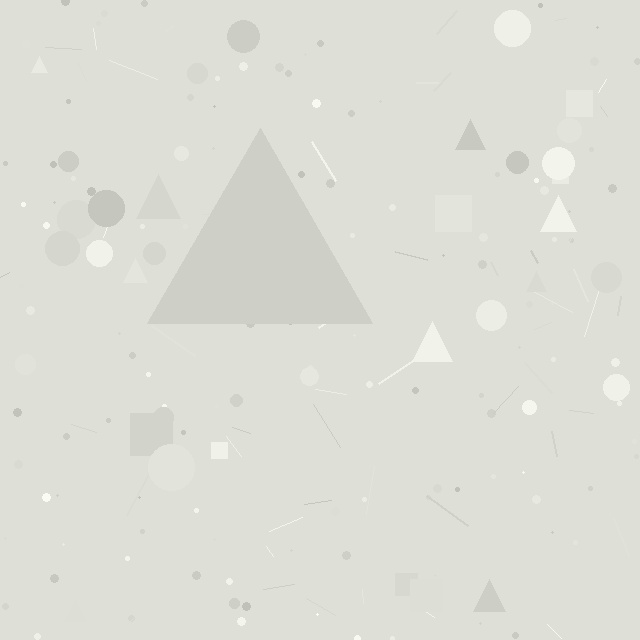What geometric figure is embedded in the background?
A triangle is embedded in the background.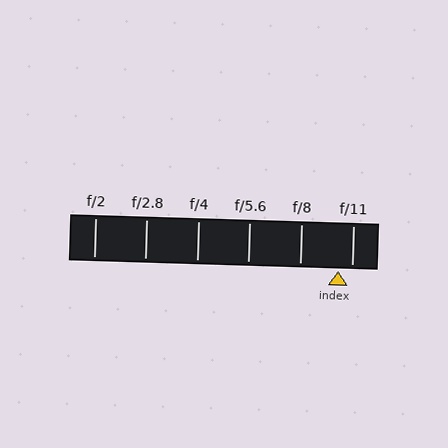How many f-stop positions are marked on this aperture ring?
There are 6 f-stop positions marked.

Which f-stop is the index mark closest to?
The index mark is closest to f/11.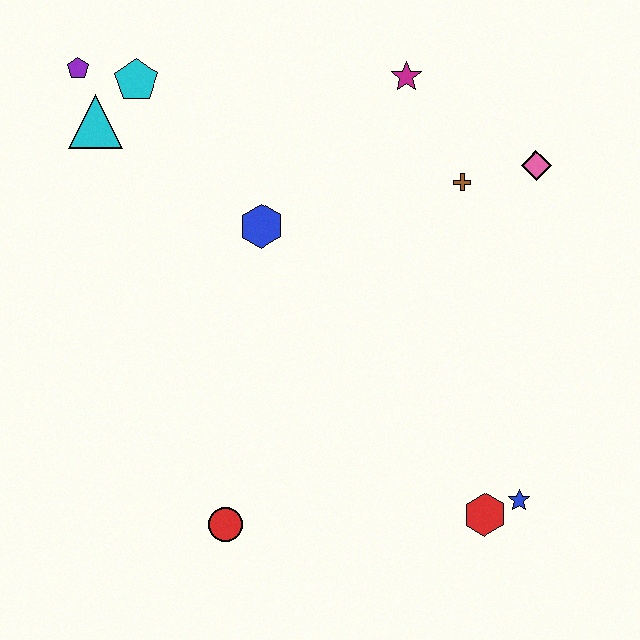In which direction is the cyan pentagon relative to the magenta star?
The cyan pentagon is to the left of the magenta star.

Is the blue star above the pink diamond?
No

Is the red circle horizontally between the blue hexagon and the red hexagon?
No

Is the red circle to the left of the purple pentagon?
No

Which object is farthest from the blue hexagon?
The blue star is farthest from the blue hexagon.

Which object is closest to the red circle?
The red hexagon is closest to the red circle.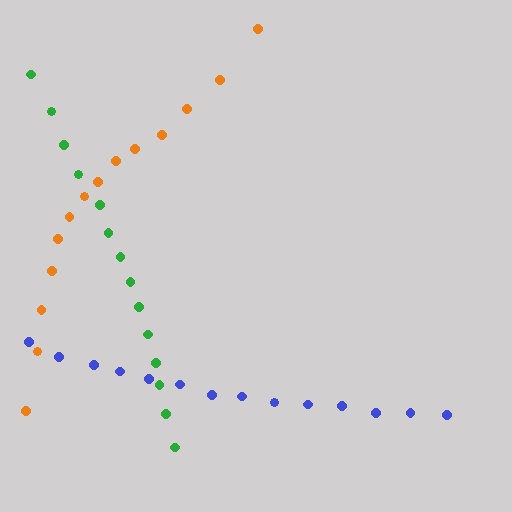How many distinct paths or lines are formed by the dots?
There are 3 distinct paths.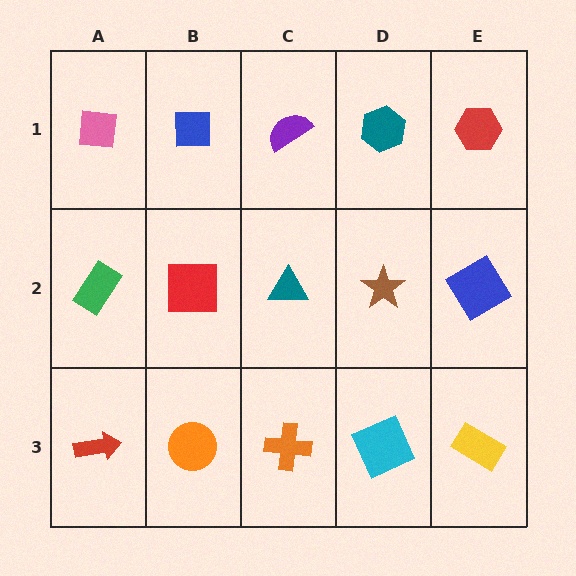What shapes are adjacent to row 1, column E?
A blue diamond (row 2, column E), a teal hexagon (row 1, column D).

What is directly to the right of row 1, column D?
A red hexagon.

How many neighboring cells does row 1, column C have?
3.